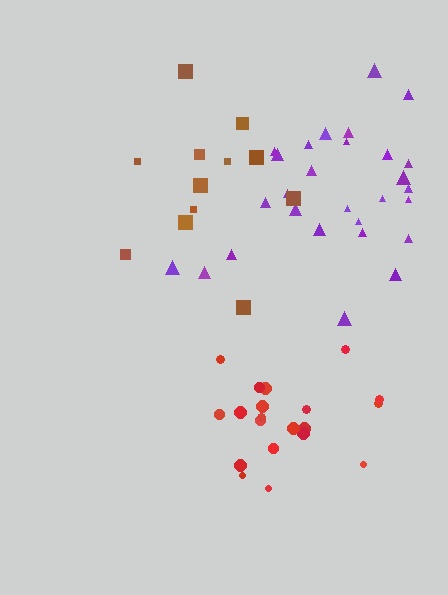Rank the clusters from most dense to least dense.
red, purple, brown.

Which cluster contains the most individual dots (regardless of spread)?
Purple (28).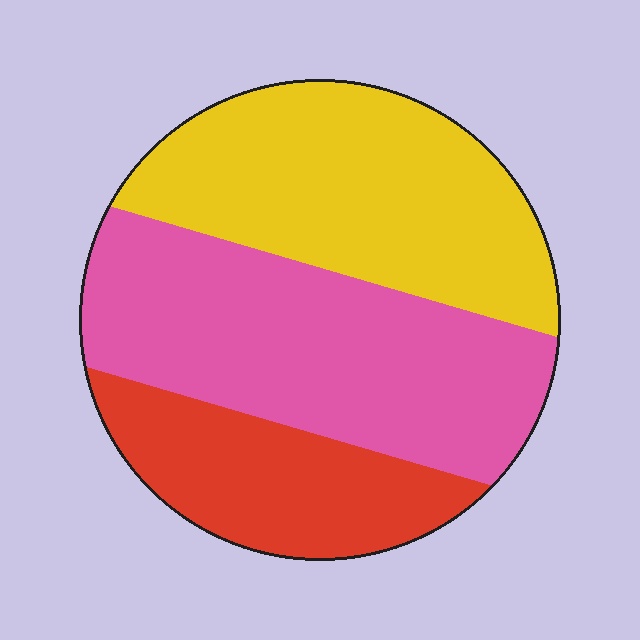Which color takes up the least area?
Red, at roughly 20%.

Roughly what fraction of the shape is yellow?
Yellow covers 37% of the shape.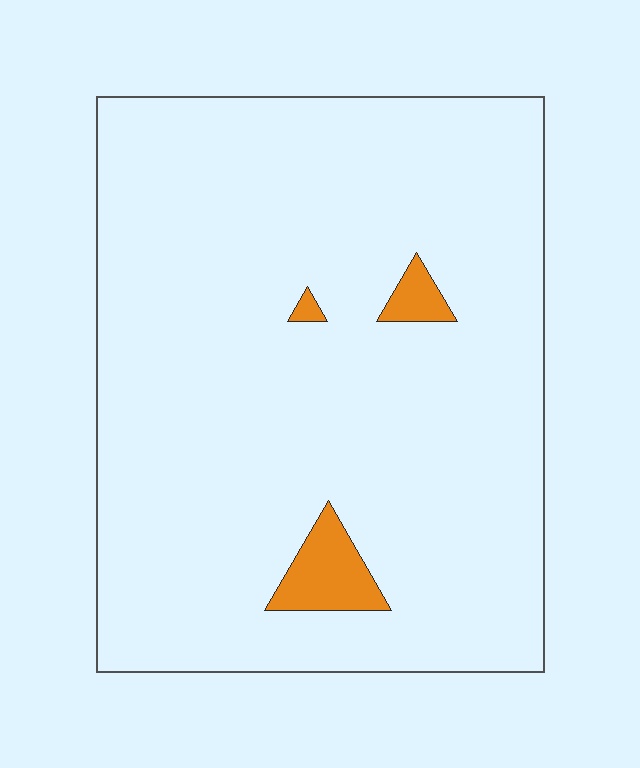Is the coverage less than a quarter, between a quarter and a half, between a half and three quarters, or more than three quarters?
Less than a quarter.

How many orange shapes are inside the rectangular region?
3.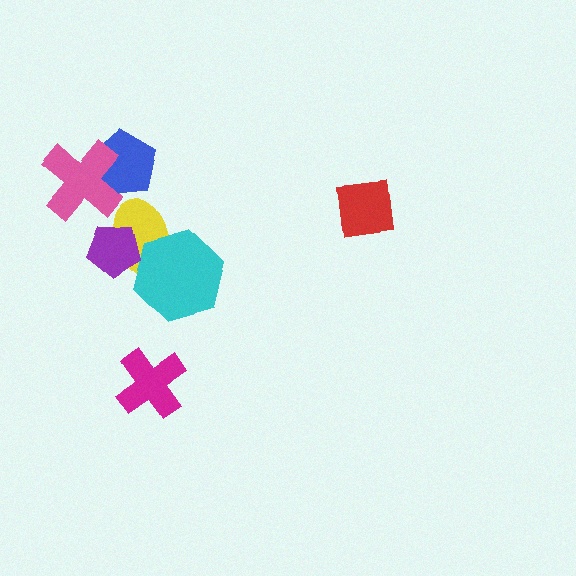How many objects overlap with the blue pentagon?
1 object overlaps with the blue pentagon.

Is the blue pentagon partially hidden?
Yes, it is partially covered by another shape.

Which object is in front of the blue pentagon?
The pink cross is in front of the blue pentagon.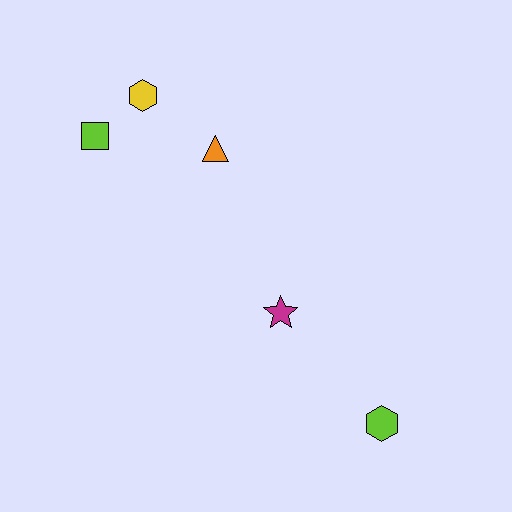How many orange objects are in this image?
There is 1 orange object.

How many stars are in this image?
There is 1 star.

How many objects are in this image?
There are 5 objects.